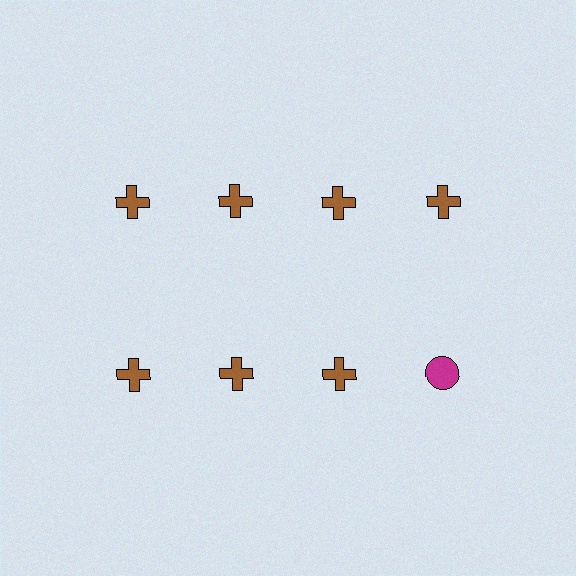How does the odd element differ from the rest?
It differs in both color (magenta instead of brown) and shape (circle instead of cross).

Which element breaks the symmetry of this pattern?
The magenta circle in the second row, second from right column breaks the symmetry. All other shapes are brown crosses.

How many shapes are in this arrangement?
There are 8 shapes arranged in a grid pattern.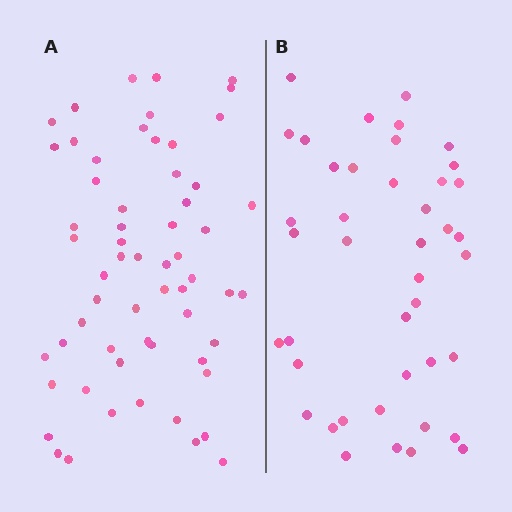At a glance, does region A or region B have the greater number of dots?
Region A (the left region) has more dots.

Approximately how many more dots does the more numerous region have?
Region A has approximately 20 more dots than region B.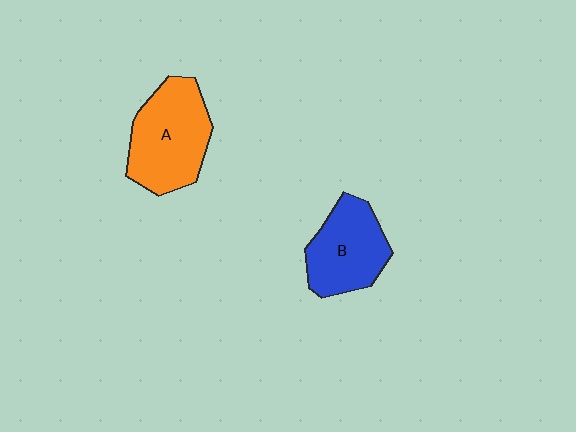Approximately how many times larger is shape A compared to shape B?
Approximately 1.2 times.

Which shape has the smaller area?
Shape B (blue).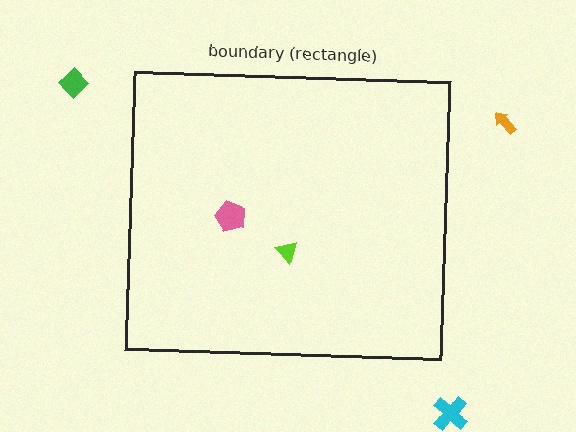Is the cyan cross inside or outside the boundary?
Outside.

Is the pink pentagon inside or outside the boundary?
Inside.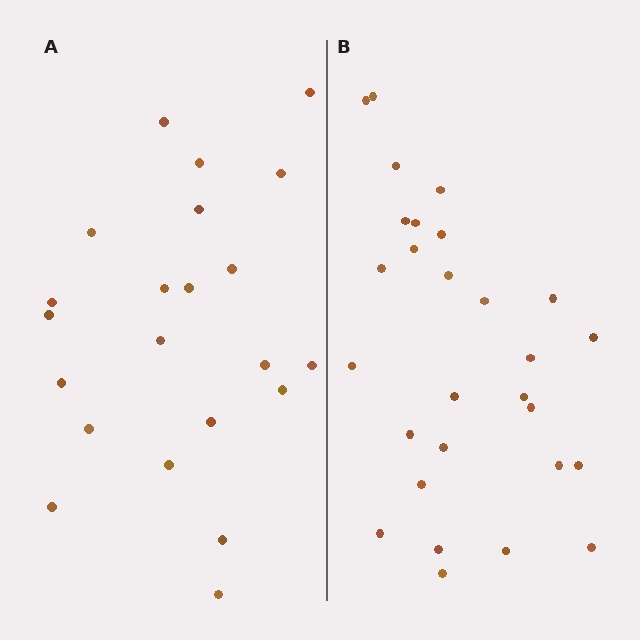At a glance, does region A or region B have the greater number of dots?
Region B (the right region) has more dots.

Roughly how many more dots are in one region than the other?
Region B has about 6 more dots than region A.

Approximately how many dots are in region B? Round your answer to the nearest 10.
About 30 dots. (The exact count is 28, which rounds to 30.)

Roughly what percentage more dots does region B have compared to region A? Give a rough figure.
About 25% more.